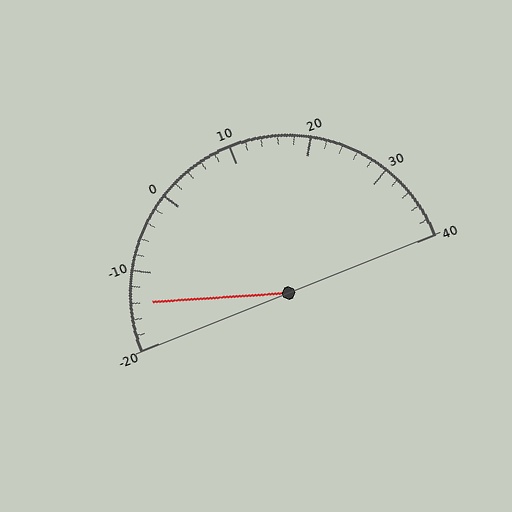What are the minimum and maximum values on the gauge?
The gauge ranges from -20 to 40.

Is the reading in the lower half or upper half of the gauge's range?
The reading is in the lower half of the range (-20 to 40).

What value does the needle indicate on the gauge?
The needle indicates approximately -14.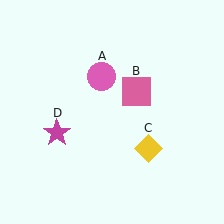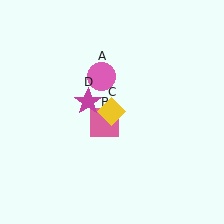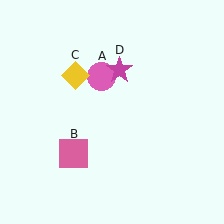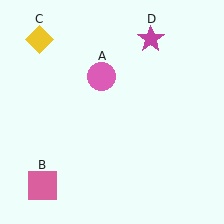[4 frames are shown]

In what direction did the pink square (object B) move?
The pink square (object B) moved down and to the left.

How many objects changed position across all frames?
3 objects changed position: pink square (object B), yellow diamond (object C), magenta star (object D).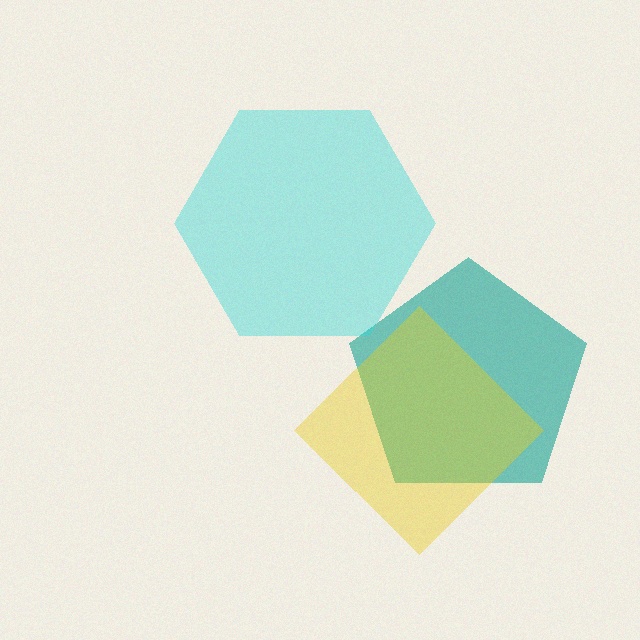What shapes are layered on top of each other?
The layered shapes are: a teal pentagon, a cyan hexagon, a yellow diamond.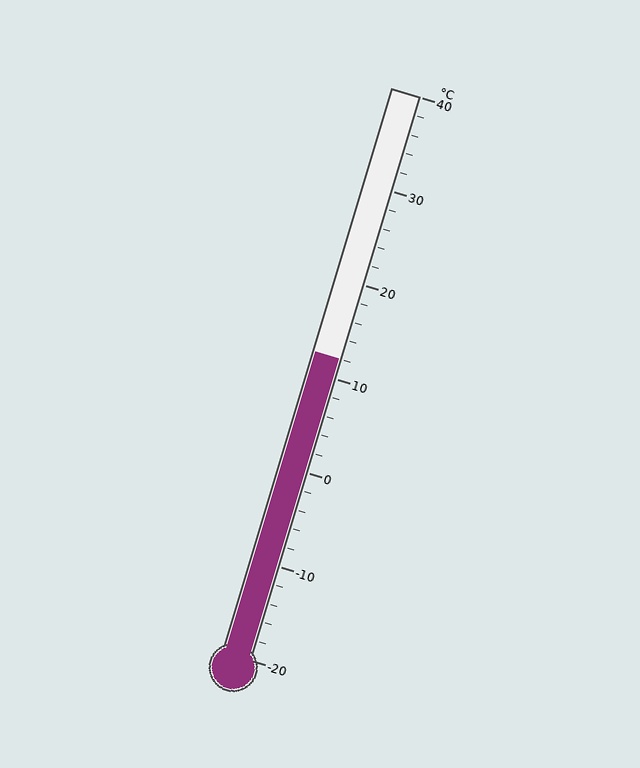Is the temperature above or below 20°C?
The temperature is below 20°C.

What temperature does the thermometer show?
The thermometer shows approximately 12°C.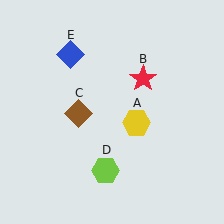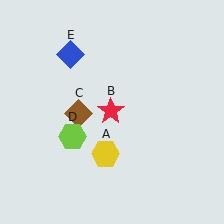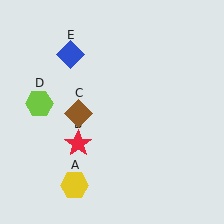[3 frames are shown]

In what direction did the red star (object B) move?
The red star (object B) moved down and to the left.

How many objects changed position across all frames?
3 objects changed position: yellow hexagon (object A), red star (object B), lime hexagon (object D).